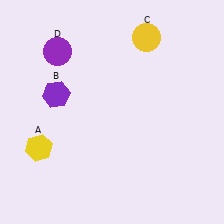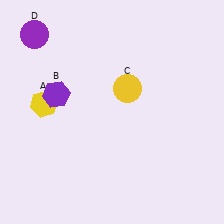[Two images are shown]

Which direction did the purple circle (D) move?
The purple circle (D) moved left.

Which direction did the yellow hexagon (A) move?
The yellow hexagon (A) moved up.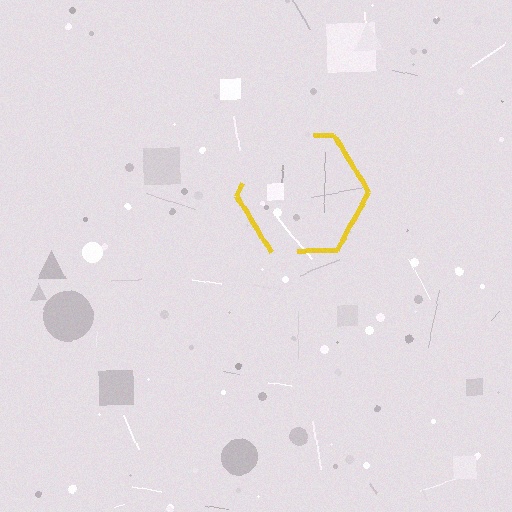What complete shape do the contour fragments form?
The contour fragments form a hexagon.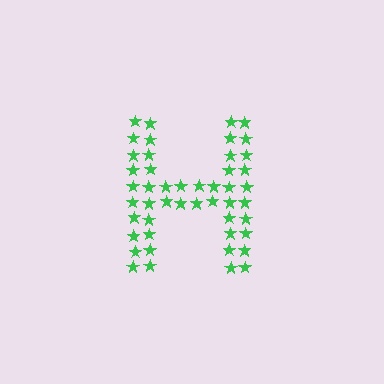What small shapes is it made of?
It is made of small stars.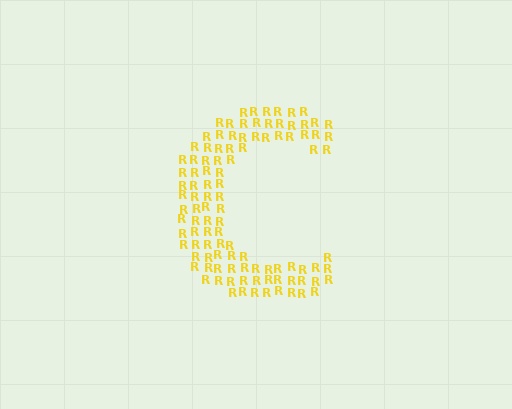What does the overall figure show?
The overall figure shows the letter C.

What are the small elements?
The small elements are letter R's.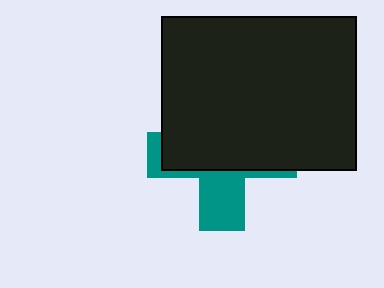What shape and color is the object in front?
The object in front is a black rectangle.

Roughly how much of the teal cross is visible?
A small part of it is visible (roughly 33%).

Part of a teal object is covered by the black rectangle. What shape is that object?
It is a cross.